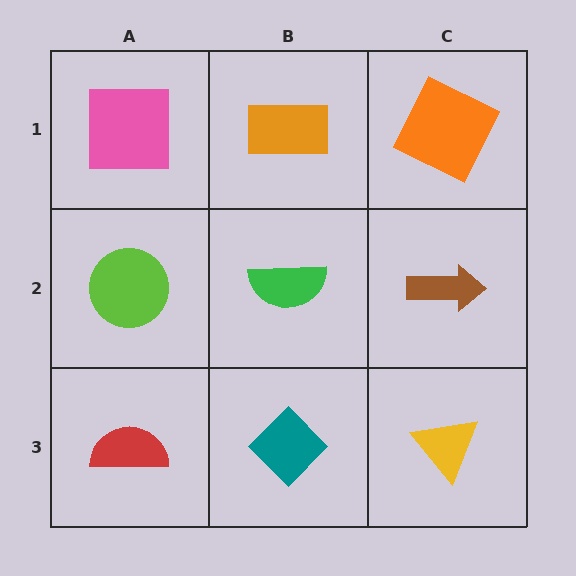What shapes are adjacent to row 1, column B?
A green semicircle (row 2, column B), a pink square (row 1, column A), an orange square (row 1, column C).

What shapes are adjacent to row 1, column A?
A lime circle (row 2, column A), an orange rectangle (row 1, column B).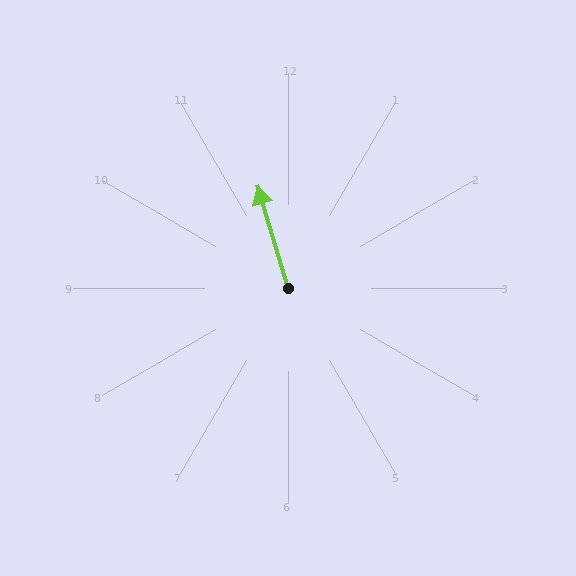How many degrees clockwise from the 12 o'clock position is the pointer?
Approximately 343 degrees.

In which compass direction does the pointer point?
North.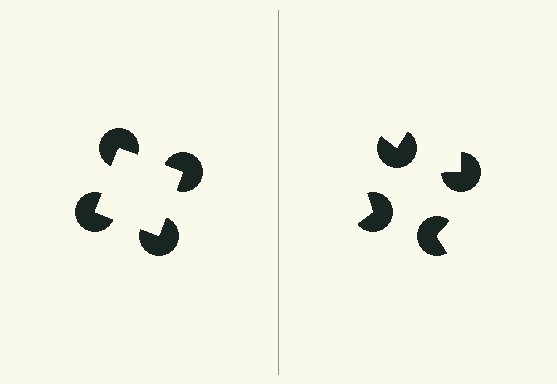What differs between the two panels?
The pac-man discs are positioned identically on both sides; only the wedge orientations differ. On the left they align to a square; on the right they are misaligned.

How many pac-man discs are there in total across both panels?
8 — 4 on each side.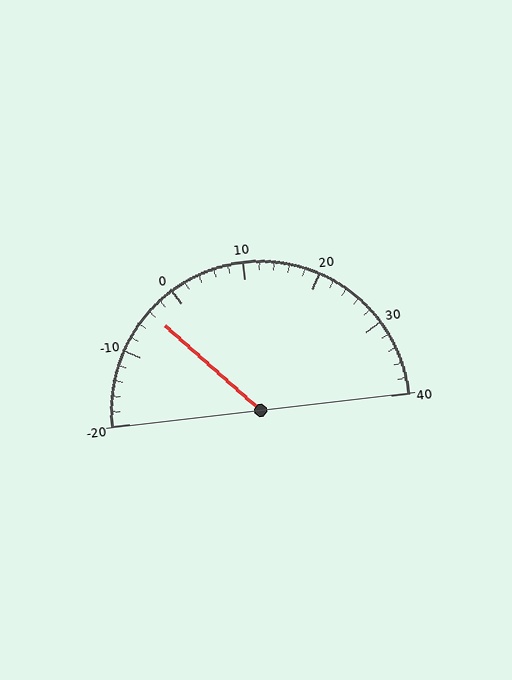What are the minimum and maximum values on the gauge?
The gauge ranges from -20 to 40.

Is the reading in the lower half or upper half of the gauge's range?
The reading is in the lower half of the range (-20 to 40).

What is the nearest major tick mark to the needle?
The nearest major tick mark is 0.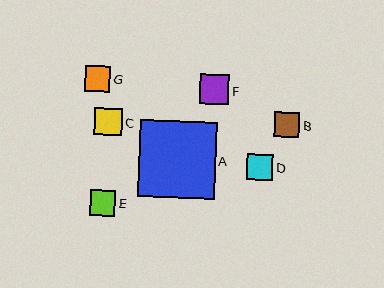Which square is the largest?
Square A is the largest with a size of approximately 77 pixels.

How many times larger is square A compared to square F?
Square A is approximately 2.6 times the size of square F.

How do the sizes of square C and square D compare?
Square C and square D are approximately the same size.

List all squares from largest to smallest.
From largest to smallest: A, F, C, D, E, G, B.